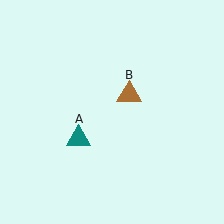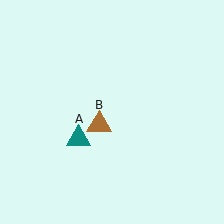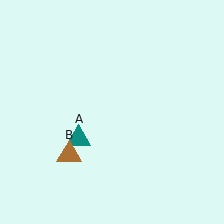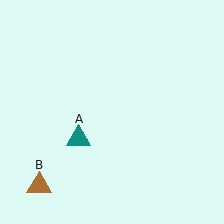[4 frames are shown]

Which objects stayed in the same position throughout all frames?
Teal triangle (object A) remained stationary.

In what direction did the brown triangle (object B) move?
The brown triangle (object B) moved down and to the left.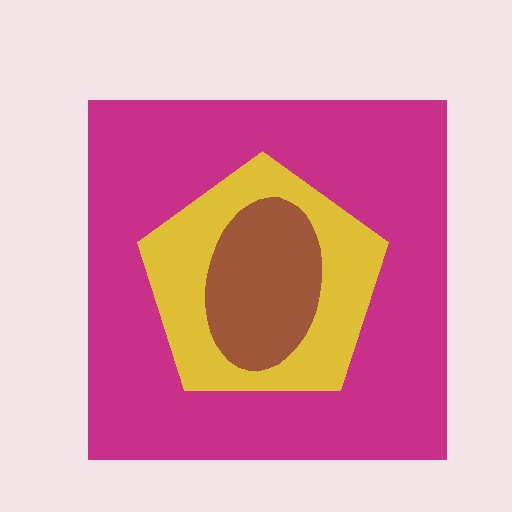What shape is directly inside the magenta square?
The yellow pentagon.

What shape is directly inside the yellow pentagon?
The brown ellipse.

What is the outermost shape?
The magenta square.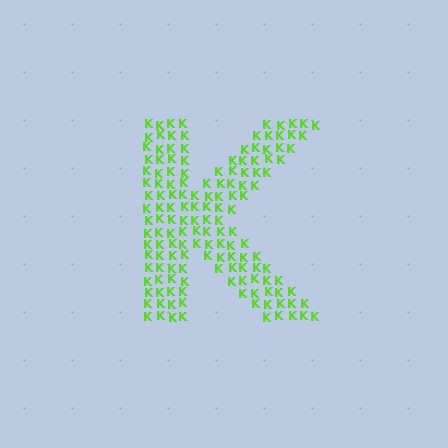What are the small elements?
The small elements are letter K's.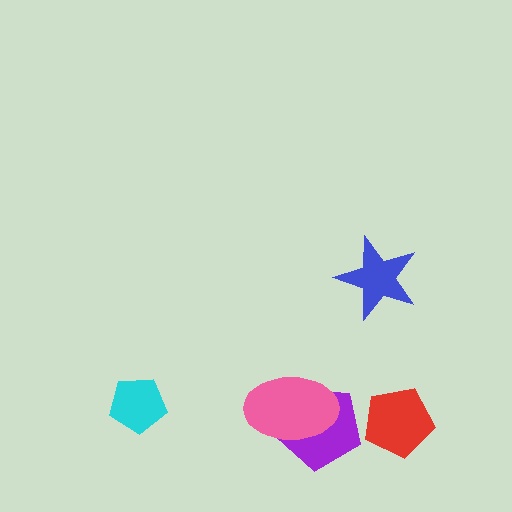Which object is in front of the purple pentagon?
The pink ellipse is in front of the purple pentagon.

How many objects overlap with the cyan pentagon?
0 objects overlap with the cyan pentagon.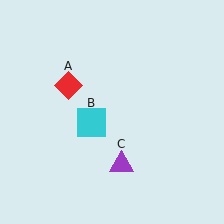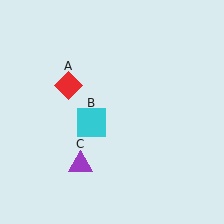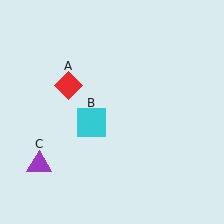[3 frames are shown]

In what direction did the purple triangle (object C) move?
The purple triangle (object C) moved left.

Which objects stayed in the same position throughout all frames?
Red diamond (object A) and cyan square (object B) remained stationary.